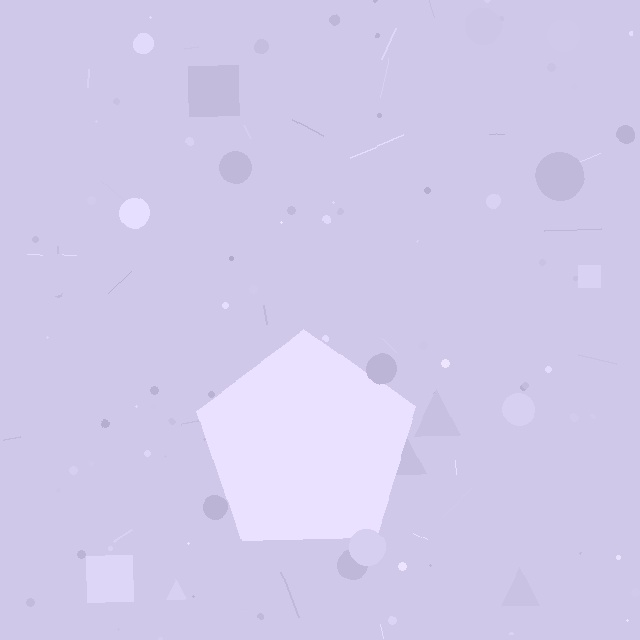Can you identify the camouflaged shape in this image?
The camouflaged shape is a pentagon.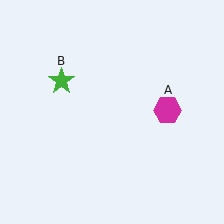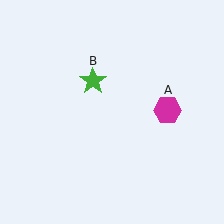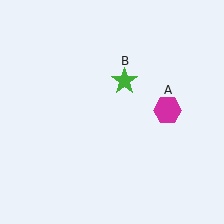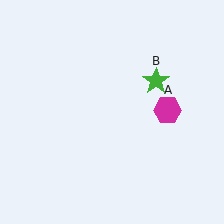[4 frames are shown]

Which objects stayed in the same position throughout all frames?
Magenta hexagon (object A) remained stationary.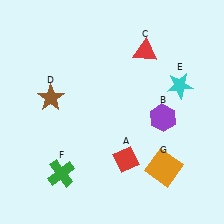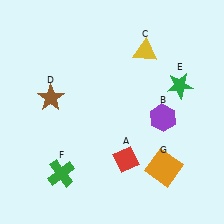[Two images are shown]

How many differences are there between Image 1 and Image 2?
There are 2 differences between the two images.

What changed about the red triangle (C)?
In Image 1, C is red. In Image 2, it changed to yellow.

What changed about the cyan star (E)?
In Image 1, E is cyan. In Image 2, it changed to green.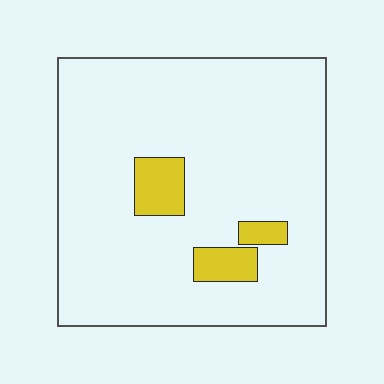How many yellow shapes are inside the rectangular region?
3.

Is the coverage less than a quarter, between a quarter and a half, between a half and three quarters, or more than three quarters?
Less than a quarter.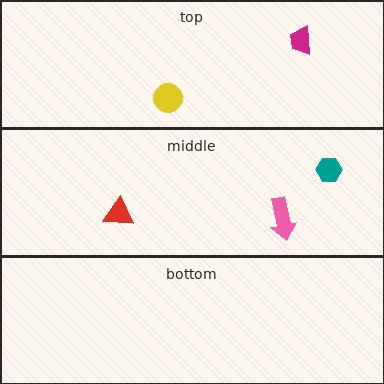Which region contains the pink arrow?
The middle region.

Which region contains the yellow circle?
The top region.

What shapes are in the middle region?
The pink arrow, the teal hexagon, the red triangle.